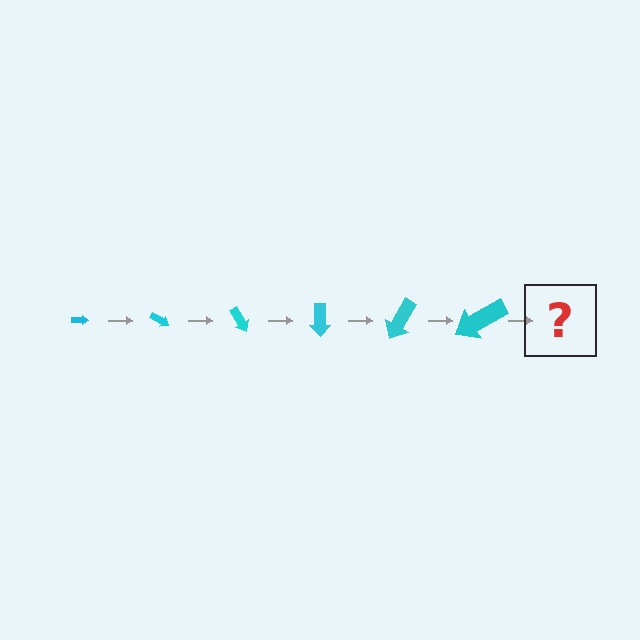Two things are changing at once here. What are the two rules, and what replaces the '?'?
The two rules are that the arrow grows larger each step and it rotates 30 degrees each step. The '?' should be an arrow, larger than the previous one and rotated 180 degrees from the start.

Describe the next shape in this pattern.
It should be an arrow, larger than the previous one and rotated 180 degrees from the start.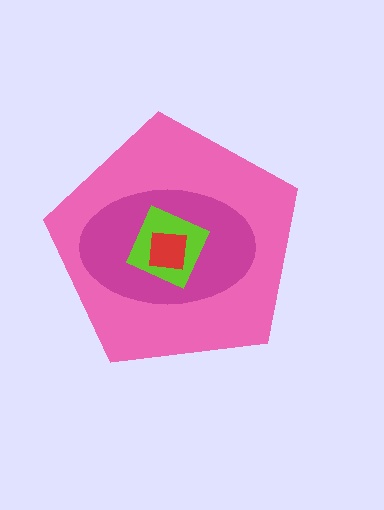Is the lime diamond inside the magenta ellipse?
Yes.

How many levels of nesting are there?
4.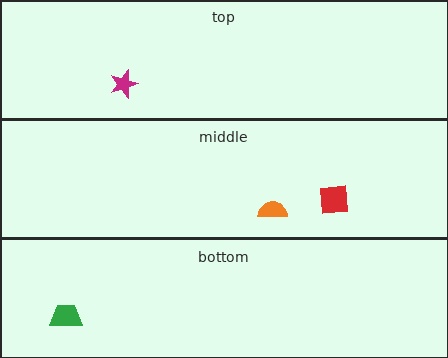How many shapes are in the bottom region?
1.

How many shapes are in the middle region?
2.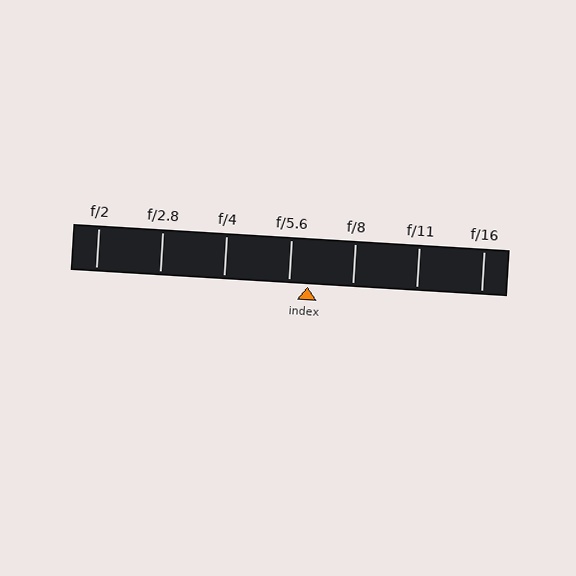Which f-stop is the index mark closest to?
The index mark is closest to f/5.6.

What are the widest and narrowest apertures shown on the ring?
The widest aperture shown is f/2 and the narrowest is f/16.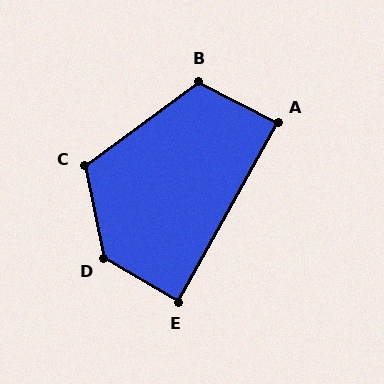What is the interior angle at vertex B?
Approximately 116 degrees (obtuse).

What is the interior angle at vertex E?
Approximately 89 degrees (approximately right).